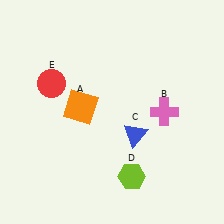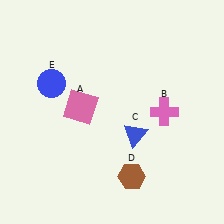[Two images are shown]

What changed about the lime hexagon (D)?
In Image 1, D is lime. In Image 2, it changed to brown.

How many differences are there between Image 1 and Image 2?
There are 3 differences between the two images.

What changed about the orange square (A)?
In Image 1, A is orange. In Image 2, it changed to pink.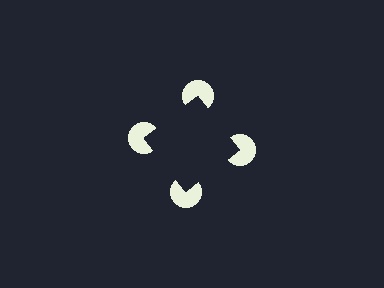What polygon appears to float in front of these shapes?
An illusory square — its edges are inferred from the aligned wedge cuts in the pac-man discs, not physically drawn.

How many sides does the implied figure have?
4 sides.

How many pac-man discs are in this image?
There are 4 — one at each vertex of the illusory square.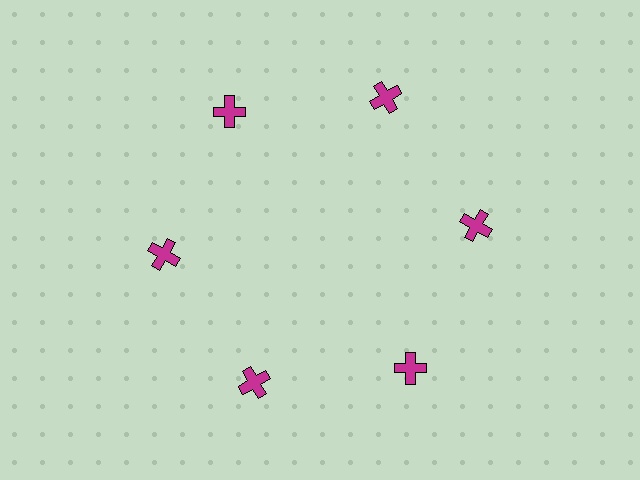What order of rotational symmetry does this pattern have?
This pattern has 6-fold rotational symmetry.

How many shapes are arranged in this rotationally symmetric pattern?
There are 6 shapes, arranged in 6 groups of 1.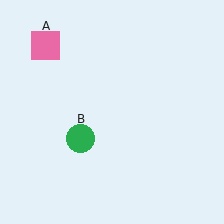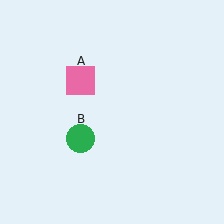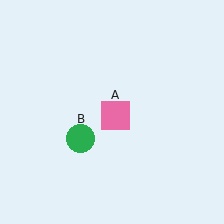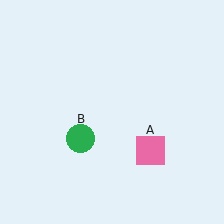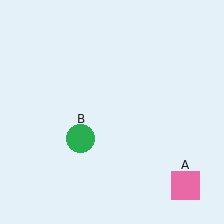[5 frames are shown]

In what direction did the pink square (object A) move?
The pink square (object A) moved down and to the right.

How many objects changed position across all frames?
1 object changed position: pink square (object A).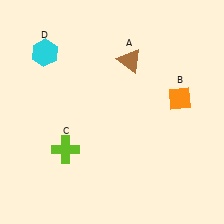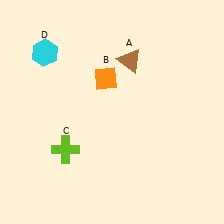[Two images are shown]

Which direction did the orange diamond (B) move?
The orange diamond (B) moved left.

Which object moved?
The orange diamond (B) moved left.